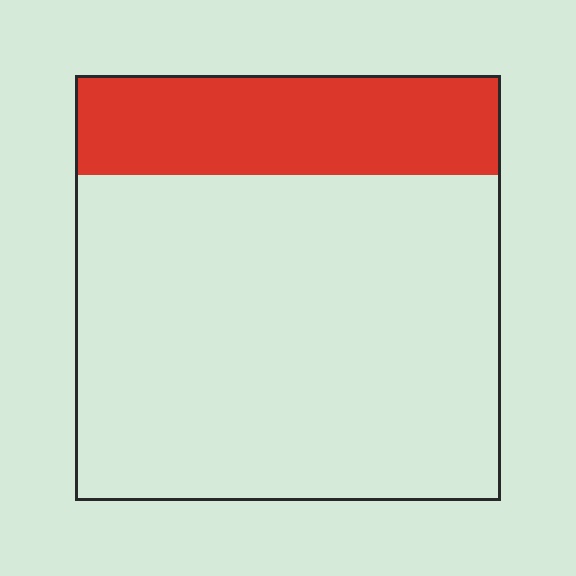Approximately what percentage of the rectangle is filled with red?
Approximately 25%.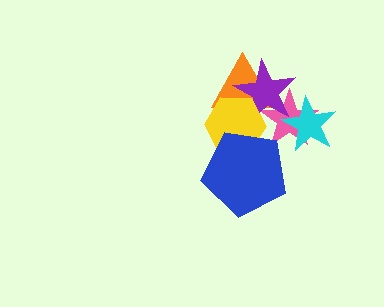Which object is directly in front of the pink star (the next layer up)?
The cyan star is directly in front of the pink star.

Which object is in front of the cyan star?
The purple star is in front of the cyan star.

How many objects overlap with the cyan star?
2 objects overlap with the cyan star.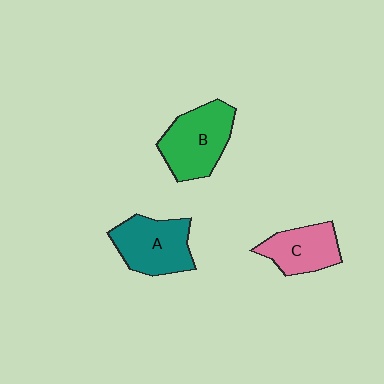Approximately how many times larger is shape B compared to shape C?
Approximately 1.3 times.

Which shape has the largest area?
Shape B (green).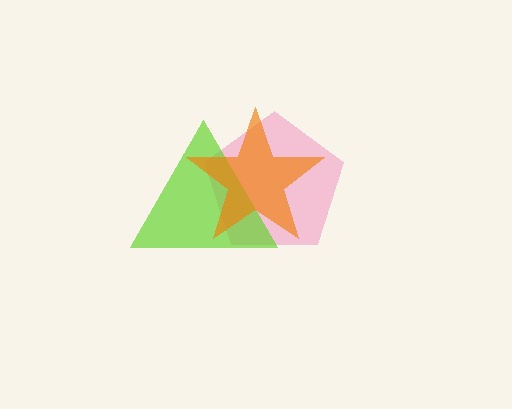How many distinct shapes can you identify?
There are 3 distinct shapes: a pink pentagon, a lime triangle, an orange star.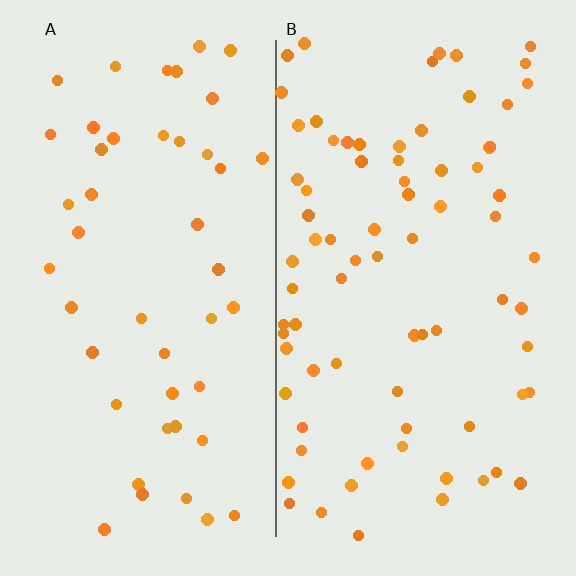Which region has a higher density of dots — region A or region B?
B (the right).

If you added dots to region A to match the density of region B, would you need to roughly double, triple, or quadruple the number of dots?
Approximately double.